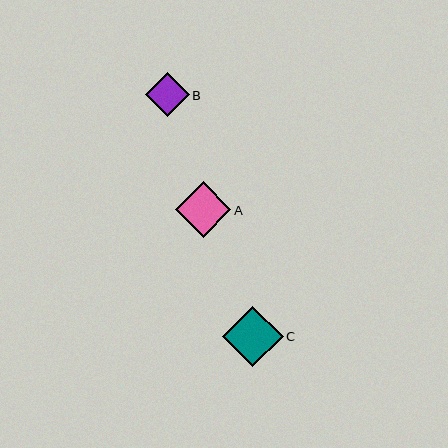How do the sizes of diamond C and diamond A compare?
Diamond C and diamond A are approximately the same size.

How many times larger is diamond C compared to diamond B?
Diamond C is approximately 1.4 times the size of diamond B.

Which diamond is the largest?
Diamond C is the largest with a size of approximately 60 pixels.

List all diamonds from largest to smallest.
From largest to smallest: C, A, B.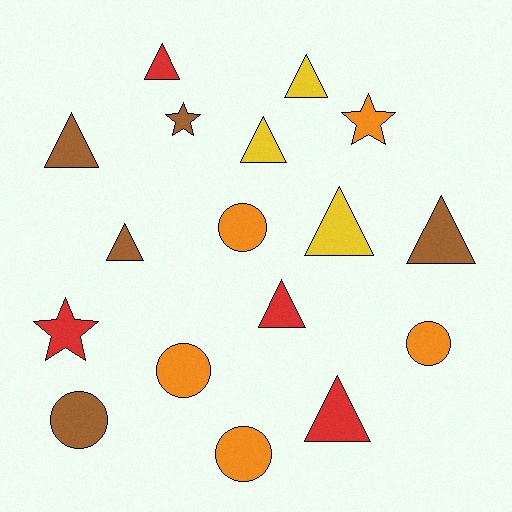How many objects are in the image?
There are 17 objects.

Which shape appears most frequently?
Triangle, with 9 objects.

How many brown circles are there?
There is 1 brown circle.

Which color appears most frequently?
Brown, with 5 objects.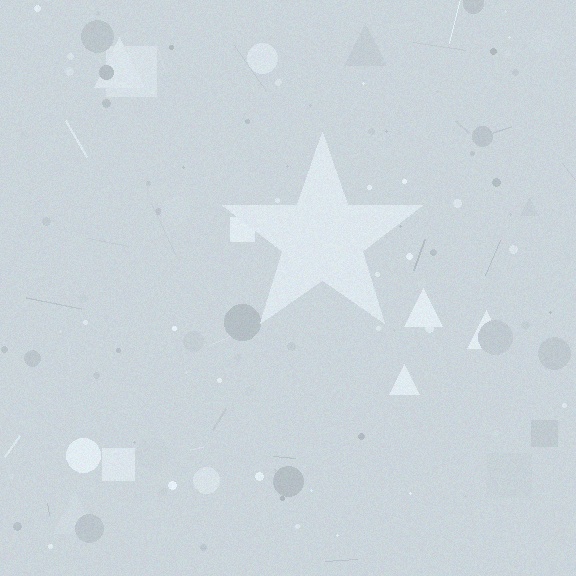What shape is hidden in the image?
A star is hidden in the image.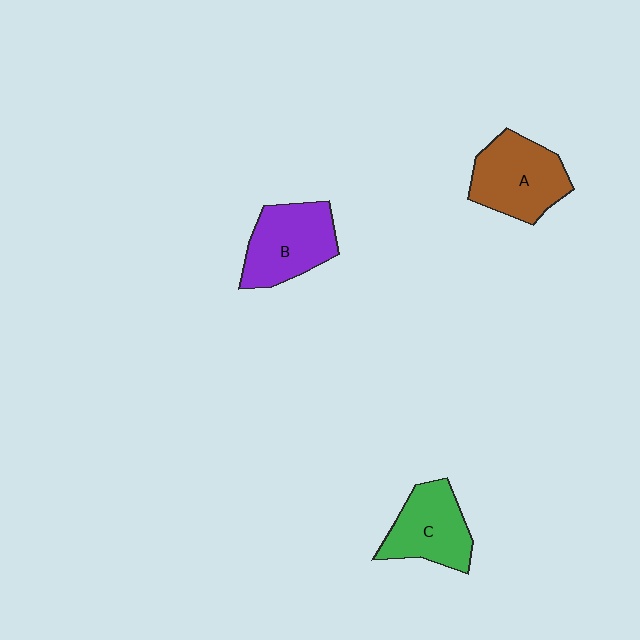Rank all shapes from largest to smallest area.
From largest to smallest: A (brown), B (purple), C (green).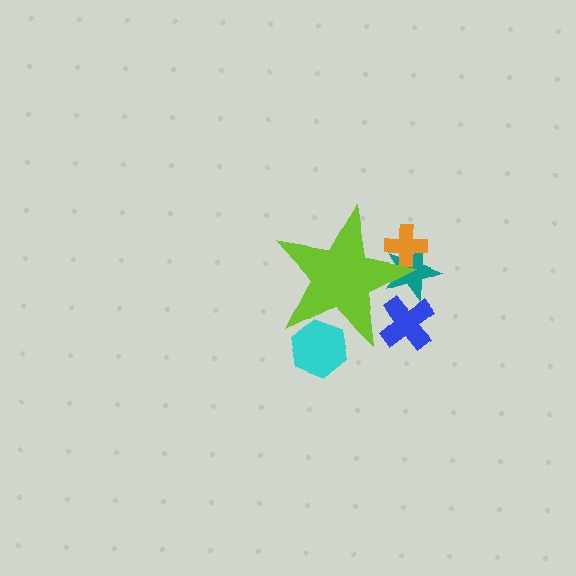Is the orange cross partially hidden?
Yes, the orange cross is partially hidden behind the lime star.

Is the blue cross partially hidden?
Yes, the blue cross is partially hidden behind the lime star.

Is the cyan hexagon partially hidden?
Yes, the cyan hexagon is partially hidden behind the lime star.